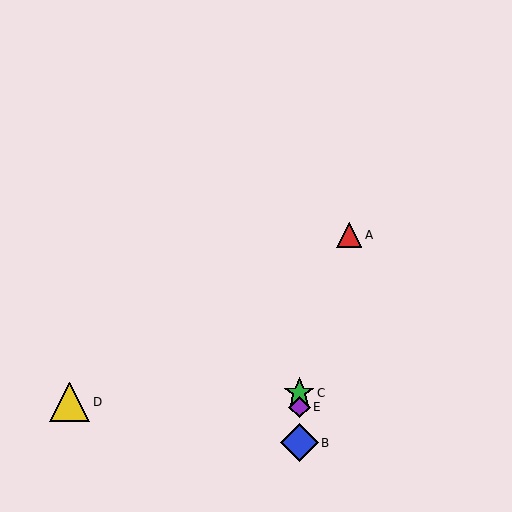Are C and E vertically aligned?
Yes, both are at x≈299.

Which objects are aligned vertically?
Objects B, C, E are aligned vertically.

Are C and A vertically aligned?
No, C is at x≈299 and A is at x≈349.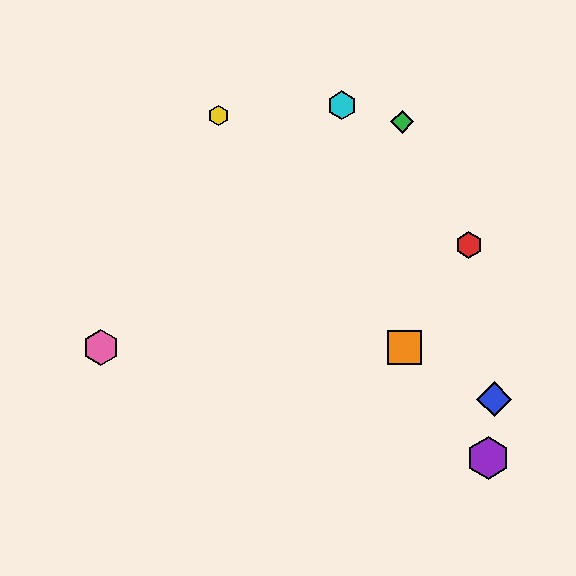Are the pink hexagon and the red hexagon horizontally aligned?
No, the pink hexagon is at y≈347 and the red hexagon is at y≈245.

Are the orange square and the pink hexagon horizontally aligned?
Yes, both are at y≈347.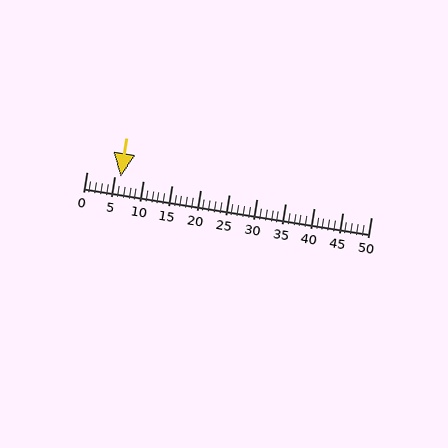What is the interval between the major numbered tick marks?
The major tick marks are spaced 5 units apart.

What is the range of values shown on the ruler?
The ruler shows values from 0 to 50.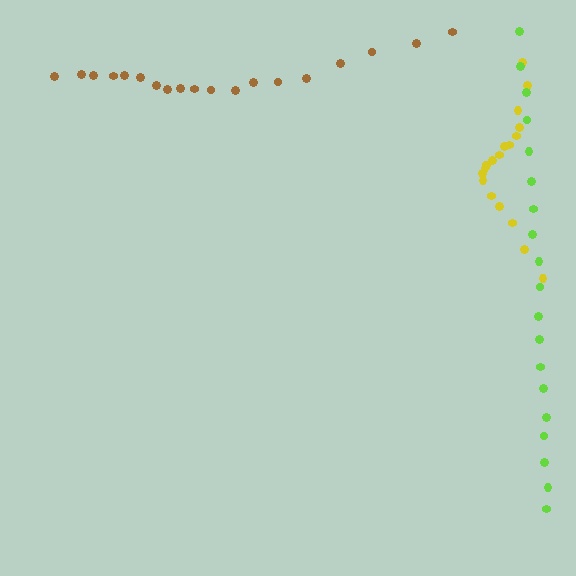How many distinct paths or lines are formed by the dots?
There are 3 distinct paths.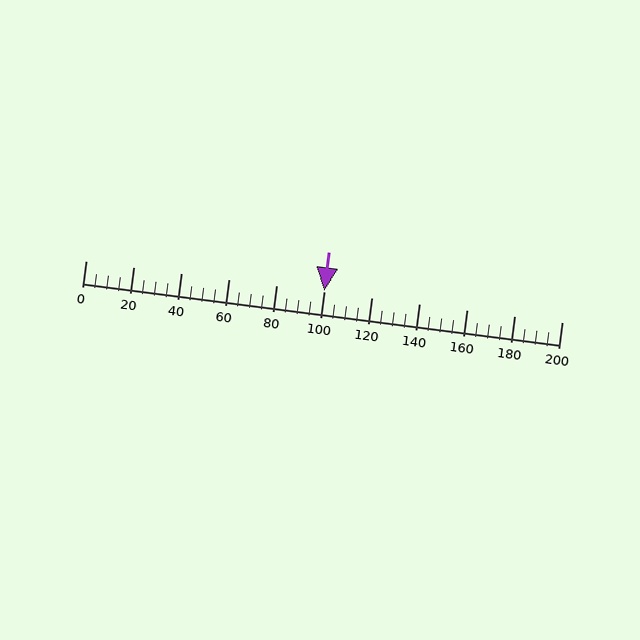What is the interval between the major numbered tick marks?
The major tick marks are spaced 20 units apart.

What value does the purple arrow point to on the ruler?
The purple arrow points to approximately 100.